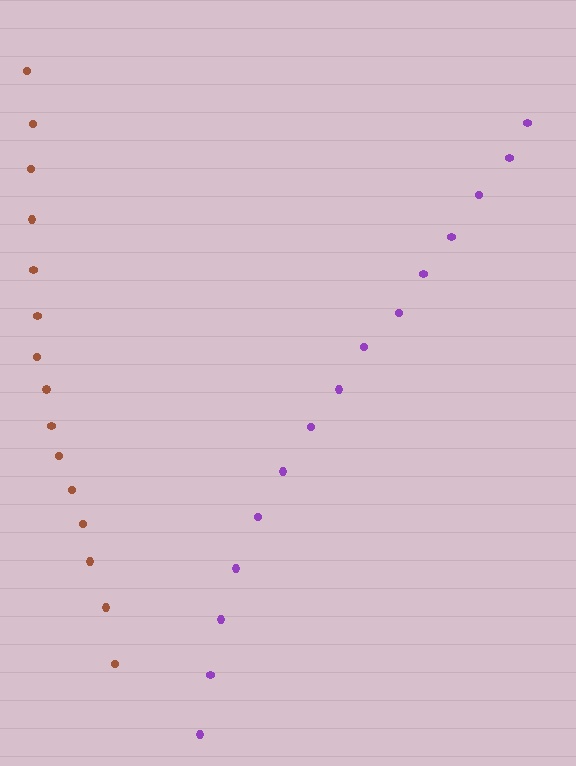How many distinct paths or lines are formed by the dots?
There are 2 distinct paths.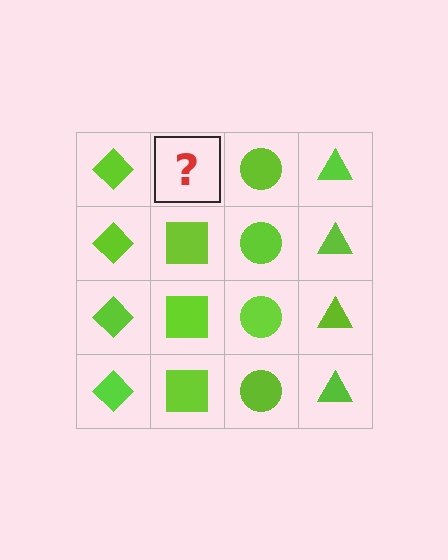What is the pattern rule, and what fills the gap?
The rule is that each column has a consistent shape. The gap should be filled with a lime square.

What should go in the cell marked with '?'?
The missing cell should contain a lime square.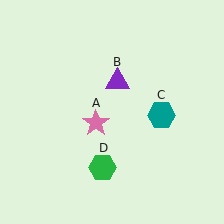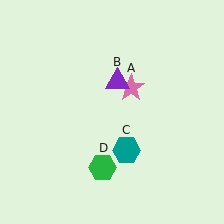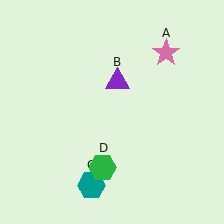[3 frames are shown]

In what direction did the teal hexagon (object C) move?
The teal hexagon (object C) moved down and to the left.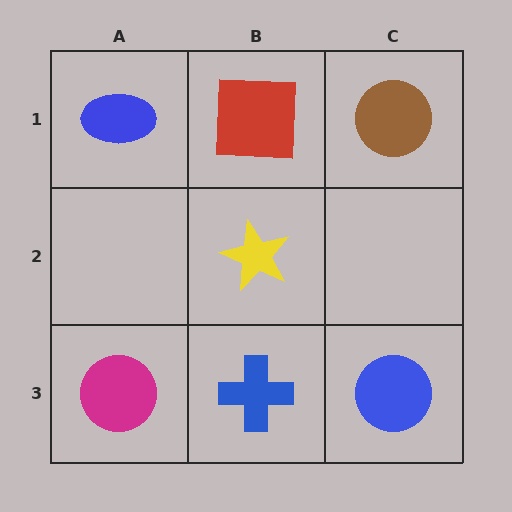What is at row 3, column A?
A magenta circle.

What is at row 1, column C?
A brown circle.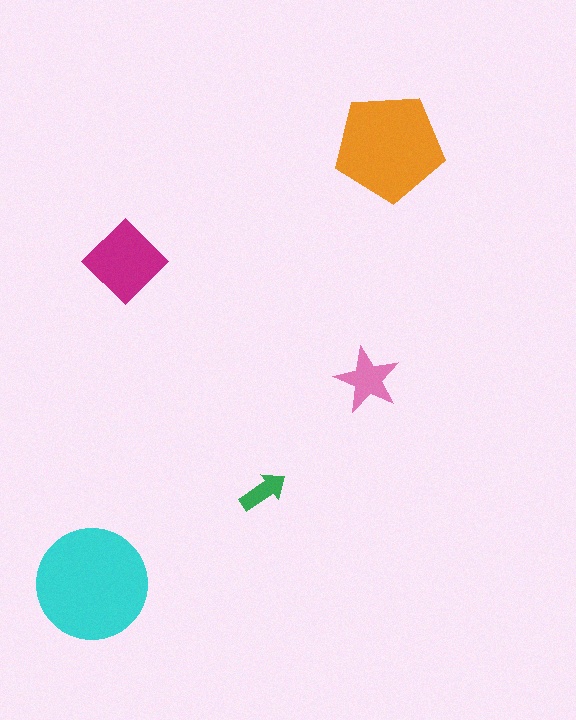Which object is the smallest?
The green arrow.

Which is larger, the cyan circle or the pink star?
The cyan circle.